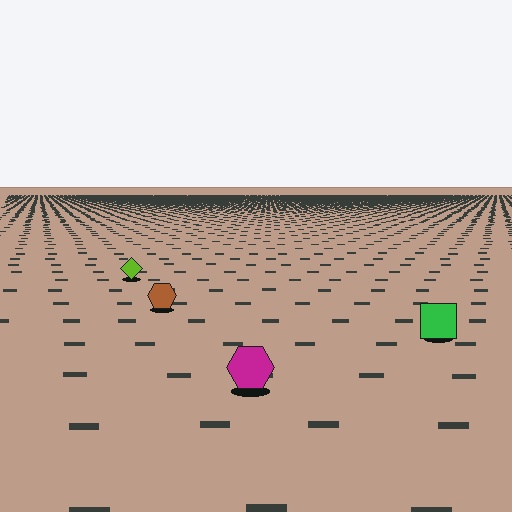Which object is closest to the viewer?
The magenta hexagon is closest. The texture marks near it are larger and more spread out.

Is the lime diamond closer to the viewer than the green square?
No. The green square is closer — you can tell from the texture gradient: the ground texture is coarser near it.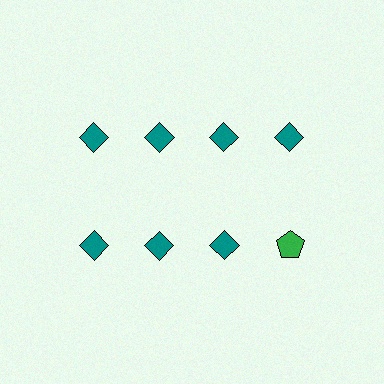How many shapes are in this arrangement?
There are 8 shapes arranged in a grid pattern.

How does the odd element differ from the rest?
It differs in both color (green instead of teal) and shape (pentagon instead of diamond).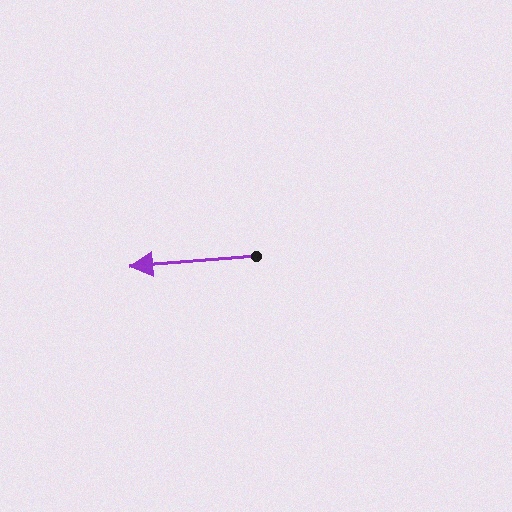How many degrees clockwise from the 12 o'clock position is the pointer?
Approximately 265 degrees.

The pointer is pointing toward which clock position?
Roughly 9 o'clock.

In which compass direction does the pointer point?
West.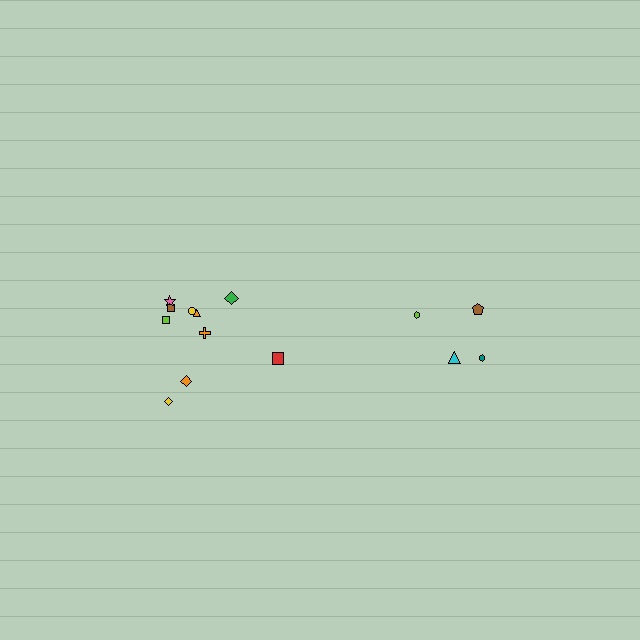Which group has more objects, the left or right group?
The left group.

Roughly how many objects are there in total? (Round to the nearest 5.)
Roughly 15 objects in total.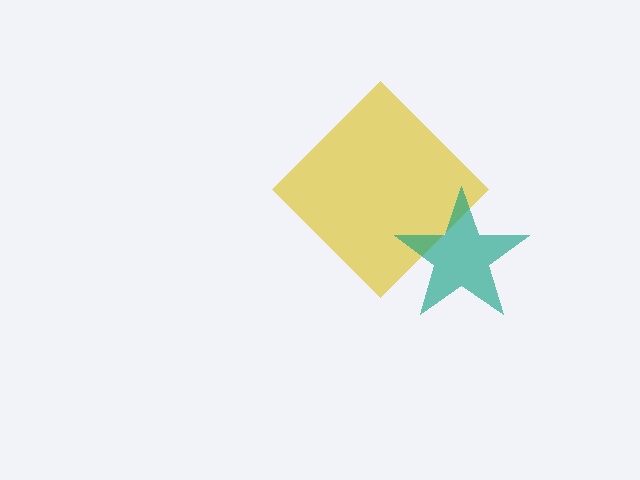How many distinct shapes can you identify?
There are 2 distinct shapes: a yellow diamond, a teal star.